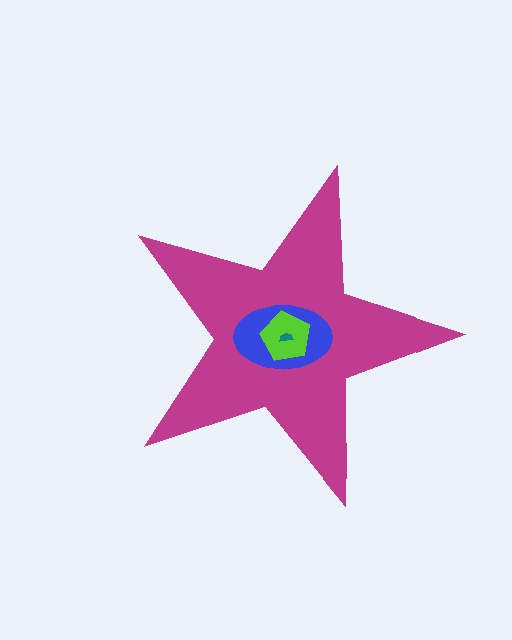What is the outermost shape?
The magenta star.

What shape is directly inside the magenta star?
The blue ellipse.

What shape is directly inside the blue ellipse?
The lime pentagon.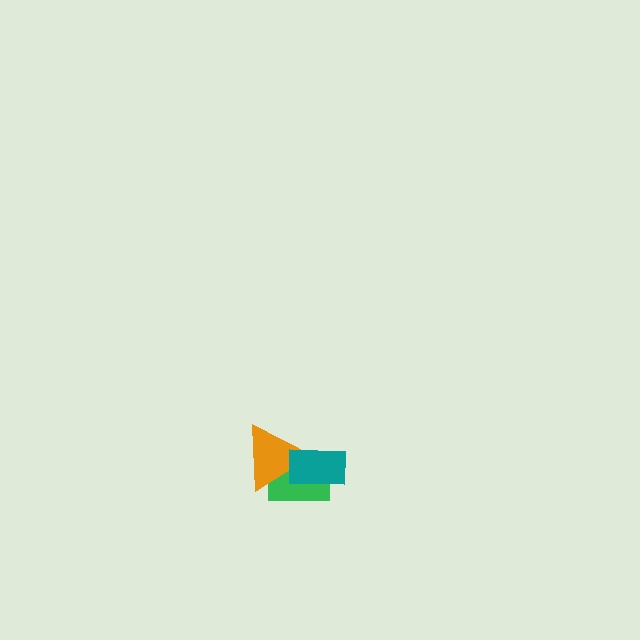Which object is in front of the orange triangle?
The teal rectangle is in front of the orange triangle.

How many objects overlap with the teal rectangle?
2 objects overlap with the teal rectangle.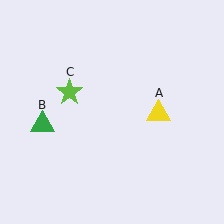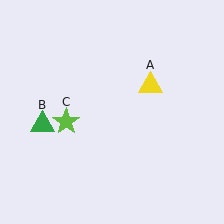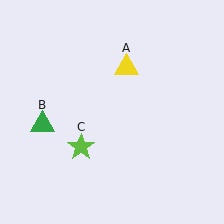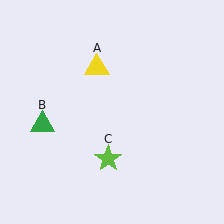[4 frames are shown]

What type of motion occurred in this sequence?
The yellow triangle (object A), lime star (object C) rotated counterclockwise around the center of the scene.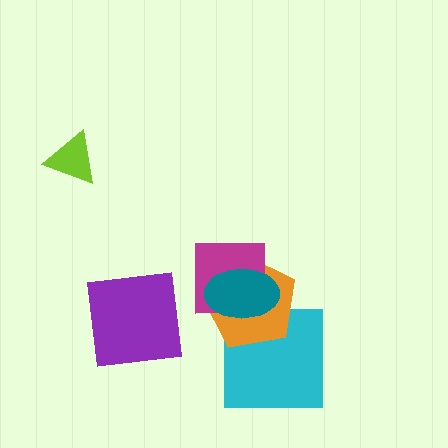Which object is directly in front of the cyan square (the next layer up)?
The orange pentagon is directly in front of the cyan square.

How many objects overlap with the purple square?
0 objects overlap with the purple square.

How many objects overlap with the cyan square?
2 objects overlap with the cyan square.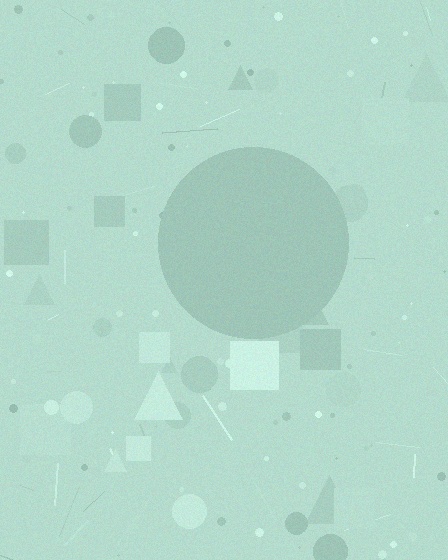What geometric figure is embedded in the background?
A circle is embedded in the background.